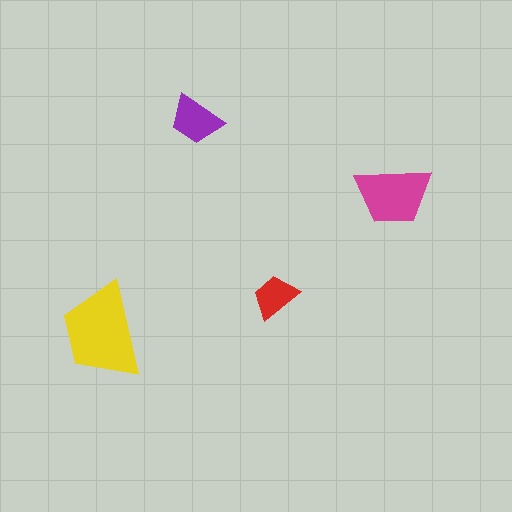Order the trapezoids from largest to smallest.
the yellow one, the magenta one, the purple one, the red one.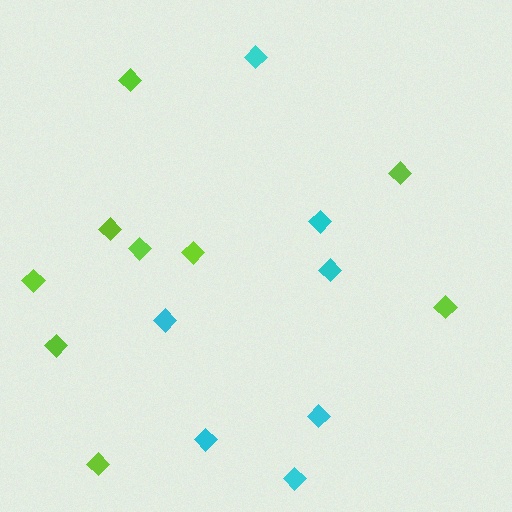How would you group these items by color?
There are 2 groups: one group of cyan diamonds (7) and one group of lime diamonds (9).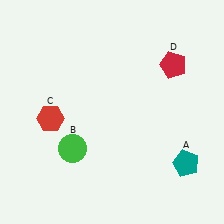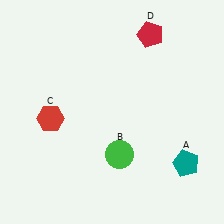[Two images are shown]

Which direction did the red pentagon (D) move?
The red pentagon (D) moved up.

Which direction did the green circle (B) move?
The green circle (B) moved right.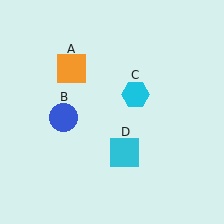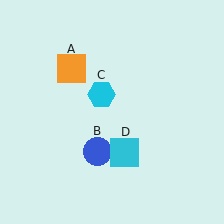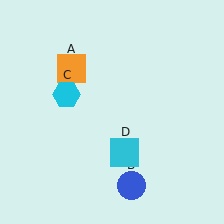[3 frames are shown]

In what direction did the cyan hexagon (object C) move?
The cyan hexagon (object C) moved left.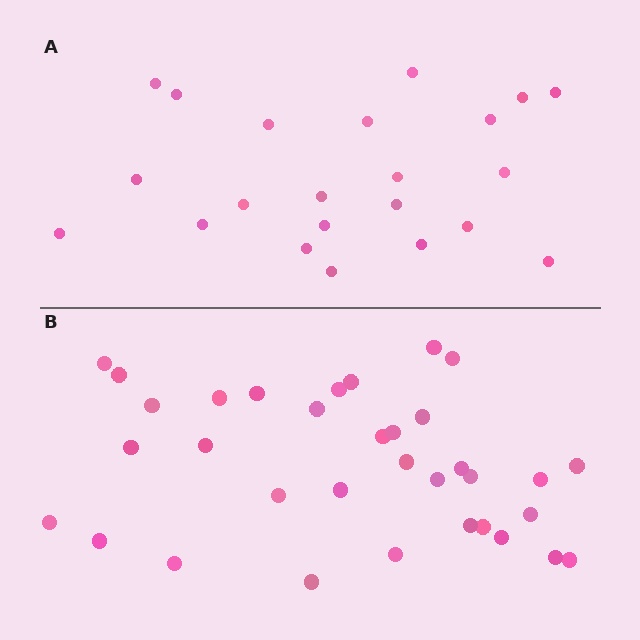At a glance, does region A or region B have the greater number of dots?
Region B (the bottom region) has more dots.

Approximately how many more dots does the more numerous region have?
Region B has roughly 12 or so more dots than region A.